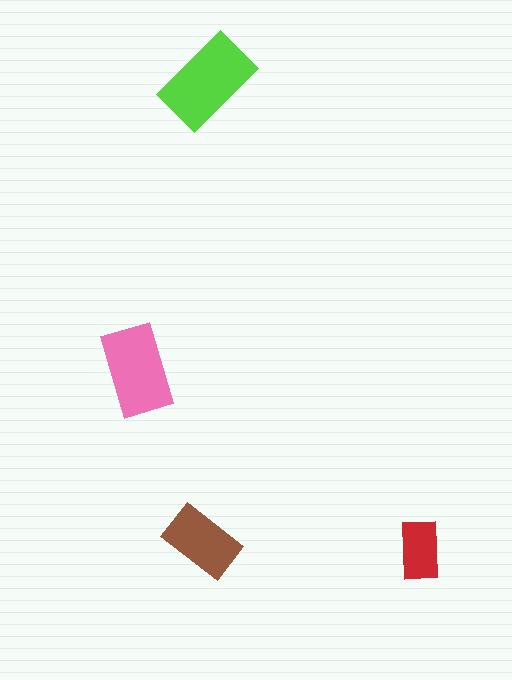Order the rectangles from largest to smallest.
the lime one, the pink one, the brown one, the red one.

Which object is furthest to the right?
The red rectangle is rightmost.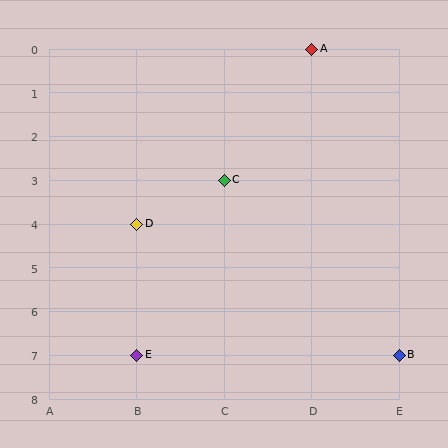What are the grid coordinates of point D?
Point D is at grid coordinates (B, 4).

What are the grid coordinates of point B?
Point B is at grid coordinates (E, 7).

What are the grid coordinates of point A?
Point A is at grid coordinates (D, 0).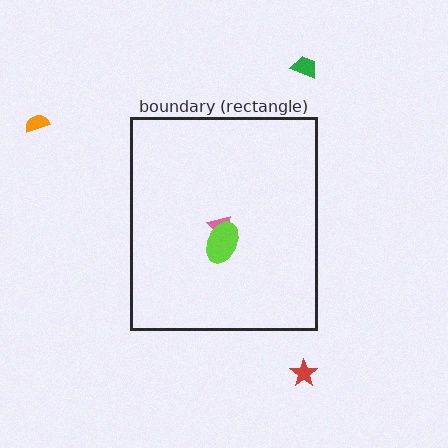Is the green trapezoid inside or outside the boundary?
Outside.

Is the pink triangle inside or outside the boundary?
Inside.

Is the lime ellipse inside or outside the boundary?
Inside.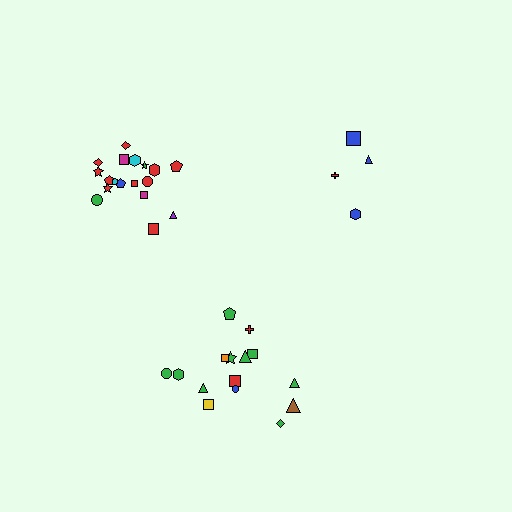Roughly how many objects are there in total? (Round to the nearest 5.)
Roughly 35 objects in total.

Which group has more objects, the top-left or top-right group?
The top-left group.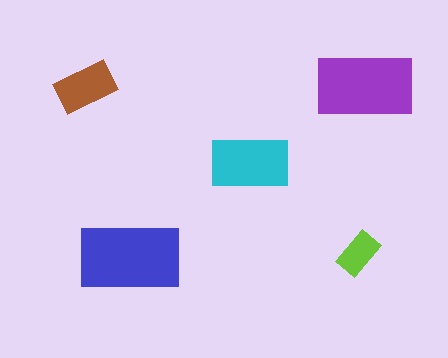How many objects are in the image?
There are 5 objects in the image.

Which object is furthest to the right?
The purple rectangle is rightmost.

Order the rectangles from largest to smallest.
the blue one, the purple one, the cyan one, the brown one, the lime one.